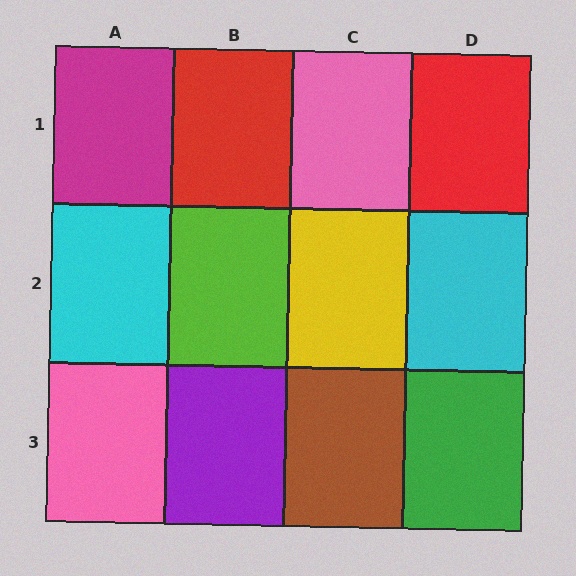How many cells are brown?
1 cell is brown.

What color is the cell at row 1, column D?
Red.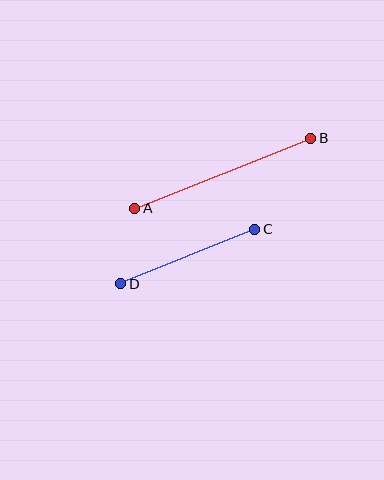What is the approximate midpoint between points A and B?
The midpoint is at approximately (223, 173) pixels.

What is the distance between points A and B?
The distance is approximately 189 pixels.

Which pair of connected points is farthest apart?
Points A and B are farthest apart.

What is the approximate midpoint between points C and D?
The midpoint is at approximately (188, 257) pixels.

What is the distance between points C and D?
The distance is approximately 145 pixels.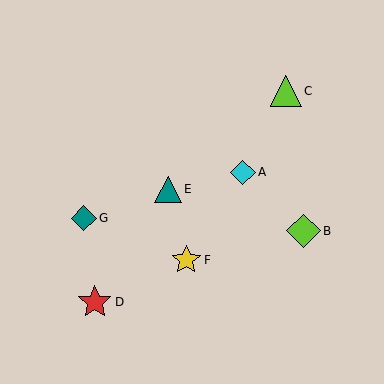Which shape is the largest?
The red star (labeled D) is the largest.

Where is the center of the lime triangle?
The center of the lime triangle is at (286, 91).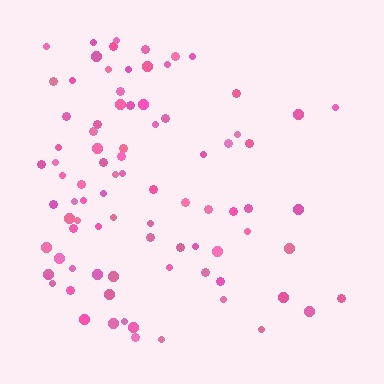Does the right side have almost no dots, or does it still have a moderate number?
Still a moderate number, just noticeably fewer than the left.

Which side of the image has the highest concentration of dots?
The left.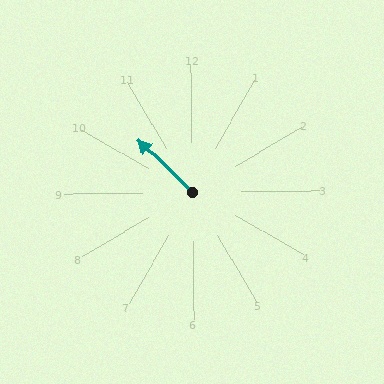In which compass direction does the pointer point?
Northwest.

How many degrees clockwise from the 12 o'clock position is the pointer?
Approximately 315 degrees.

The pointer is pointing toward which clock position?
Roughly 10 o'clock.